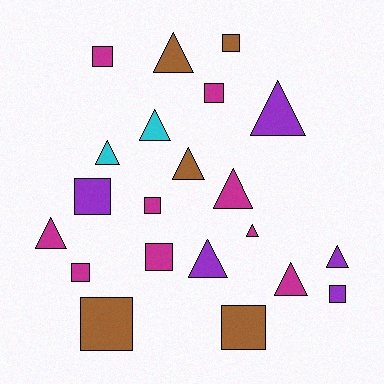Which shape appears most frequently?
Triangle, with 11 objects.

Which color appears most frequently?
Magenta, with 9 objects.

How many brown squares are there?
There are 3 brown squares.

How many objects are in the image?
There are 21 objects.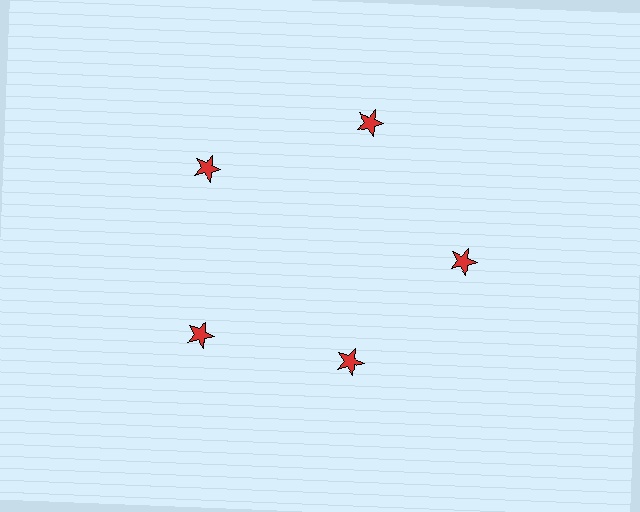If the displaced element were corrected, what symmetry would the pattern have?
It would have 5-fold rotational symmetry — the pattern would map onto itself every 72 degrees.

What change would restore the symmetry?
The symmetry would be restored by moving it outward, back onto the ring so that all 5 stars sit at equal angles and equal distance from the center.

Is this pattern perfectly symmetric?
No. The 5 red stars are arranged in a ring, but one element near the 5 o'clock position is pulled inward toward the center, breaking the 5-fold rotational symmetry.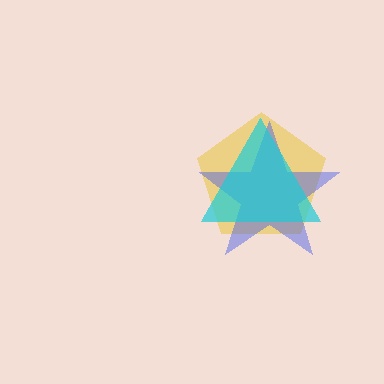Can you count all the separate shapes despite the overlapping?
Yes, there are 3 separate shapes.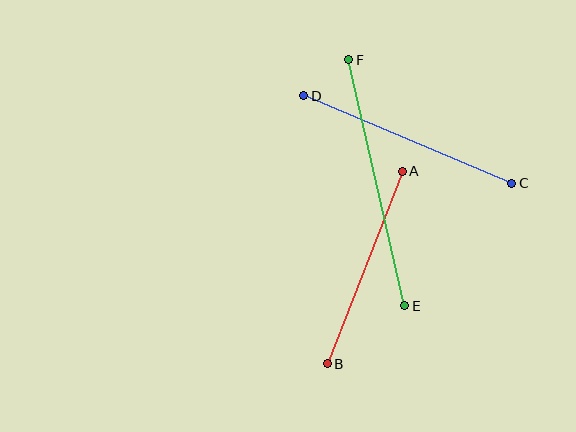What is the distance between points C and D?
The distance is approximately 226 pixels.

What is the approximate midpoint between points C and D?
The midpoint is at approximately (408, 139) pixels.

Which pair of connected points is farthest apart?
Points E and F are farthest apart.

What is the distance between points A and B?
The distance is approximately 207 pixels.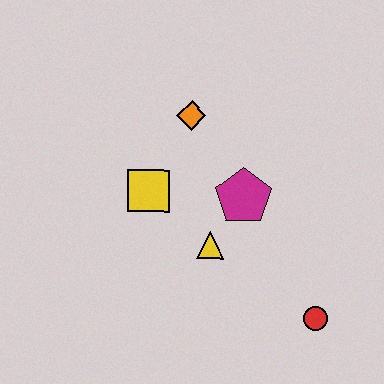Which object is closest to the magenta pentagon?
The yellow triangle is closest to the magenta pentagon.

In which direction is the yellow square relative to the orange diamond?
The yellow square is below the orange diamond.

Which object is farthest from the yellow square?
The red circle is farthest from the yellow square.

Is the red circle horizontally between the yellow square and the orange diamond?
No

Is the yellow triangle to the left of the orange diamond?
No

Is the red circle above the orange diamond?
No